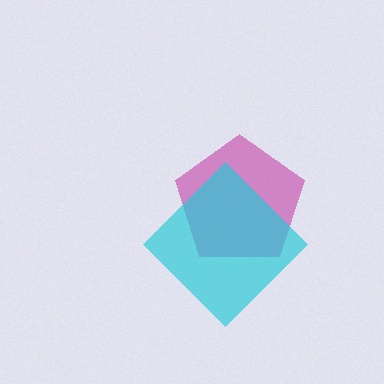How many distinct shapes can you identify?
There are 2 distinct shapes: a magenta pentagon, a cyan diamond.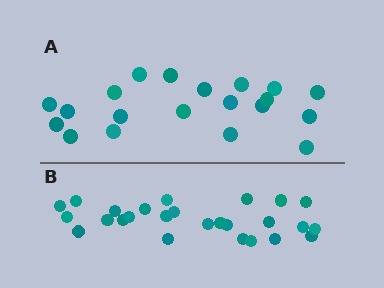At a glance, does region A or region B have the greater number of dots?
Region B (the bottom region) has more dots.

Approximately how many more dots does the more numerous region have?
Region B has about 6 more dots than region A.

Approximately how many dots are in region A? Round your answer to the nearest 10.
About 20 dots.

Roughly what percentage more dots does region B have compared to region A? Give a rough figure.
About 30% more.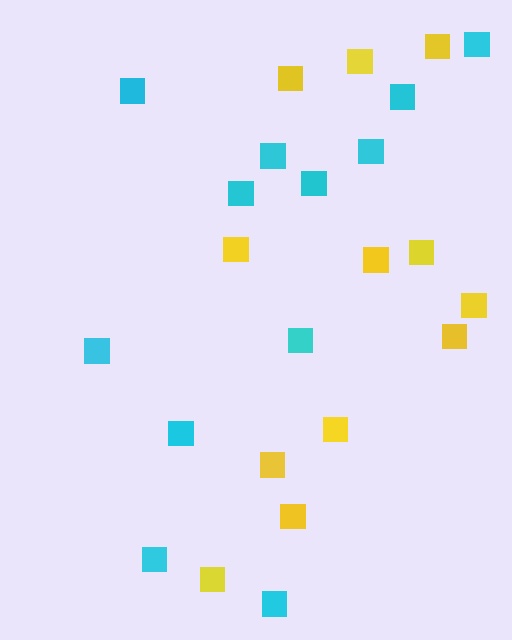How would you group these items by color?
There are 2 groups: one group of cyan squares (12) and one group of yellow squares (12).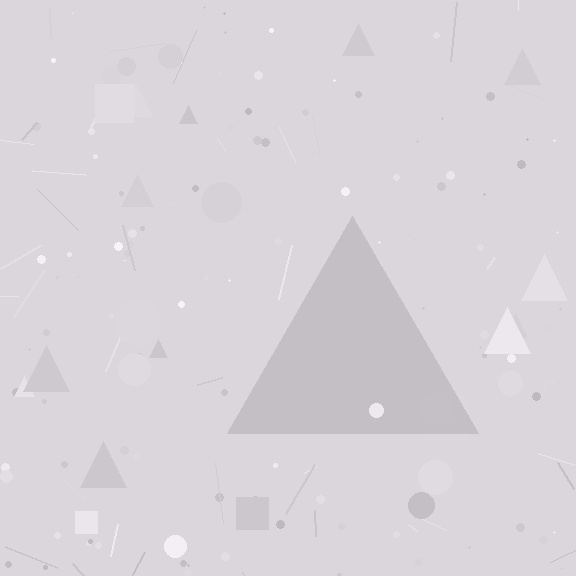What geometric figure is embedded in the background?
A triangle is embedded in the background.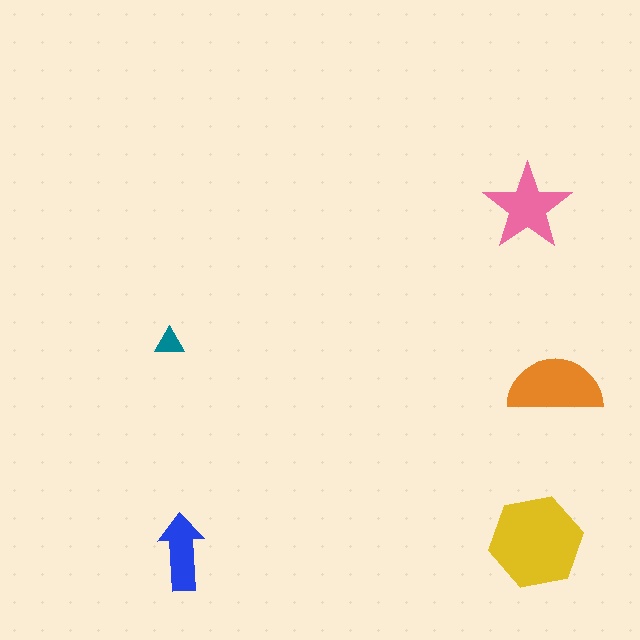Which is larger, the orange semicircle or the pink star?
The orange semicircle.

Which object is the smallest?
The teal triangle.